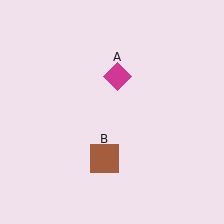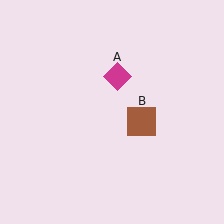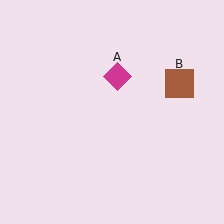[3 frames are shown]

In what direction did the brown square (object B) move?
The brown square (object B) moved up and to the right.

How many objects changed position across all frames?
1 object changed position: brown square (object B).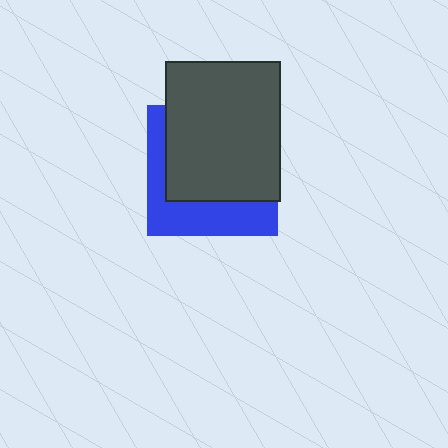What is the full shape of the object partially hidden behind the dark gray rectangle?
The partially hidden object is a blue square.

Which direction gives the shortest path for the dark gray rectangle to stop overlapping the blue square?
Moving up gives the shortest separation.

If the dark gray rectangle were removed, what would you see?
You would see the complete blue square.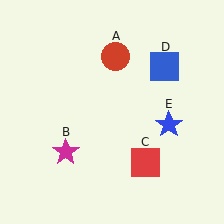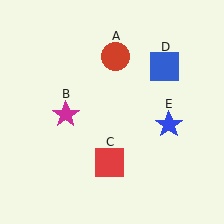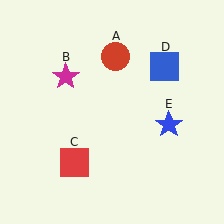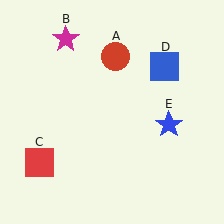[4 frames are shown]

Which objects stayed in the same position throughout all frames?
Red circle (object A) and blue square (object D) and blue star (object E) remained stationary.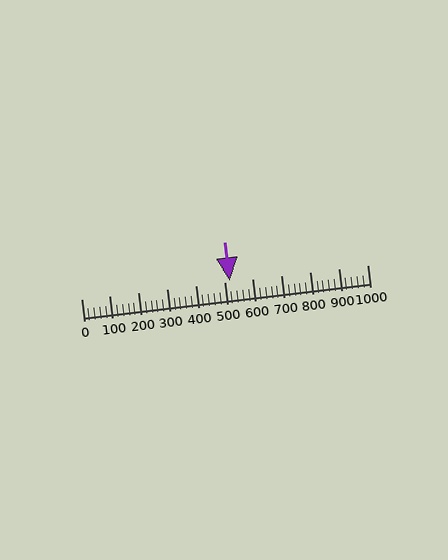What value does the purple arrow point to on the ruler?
The purple arrow points to approximately 519.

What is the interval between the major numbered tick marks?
The major tick marks are spaced 100 units apart.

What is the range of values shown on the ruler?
The ruler shows values from 0 to 1000.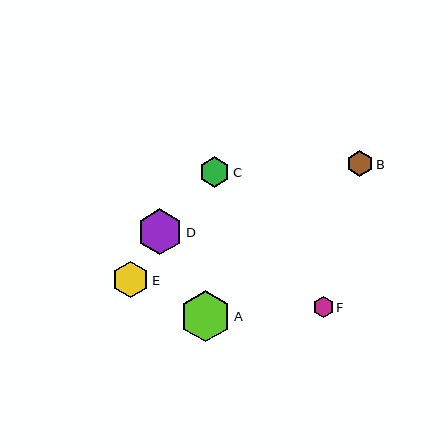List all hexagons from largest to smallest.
From largest to smallest: A, D, E, C, B, F.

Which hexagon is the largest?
Hexagon A is the largest with a size of approximately 51 pixels.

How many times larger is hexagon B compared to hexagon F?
Hexagon B is approximately 1.2 times the size of hexagon F.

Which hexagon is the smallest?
Hexagon F is the smallest with a size of approximately 20 pixels.